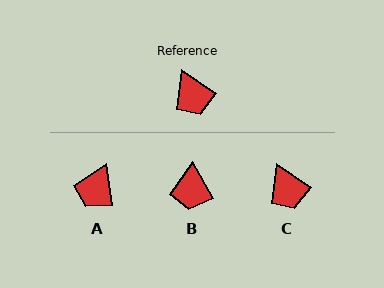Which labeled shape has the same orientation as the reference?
C.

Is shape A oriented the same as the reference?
No, it is off by about 49 degrees.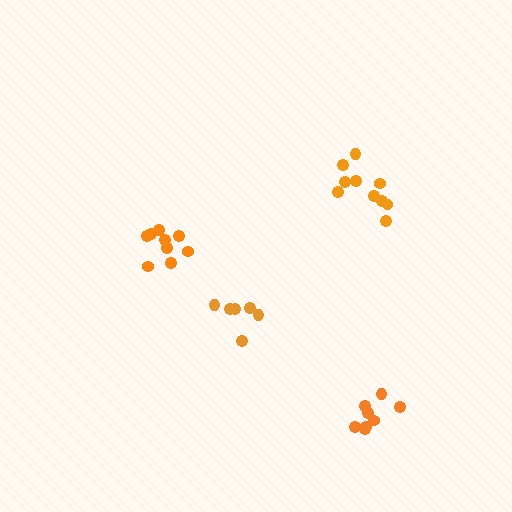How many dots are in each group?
Group 1: 8 dots, Group 2: 9 dots, Group 3: 6 dots, Group 4: 10 dots (33 total).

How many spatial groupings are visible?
There are 4 spatial groupings.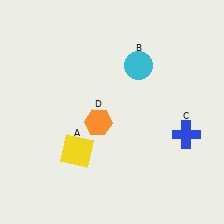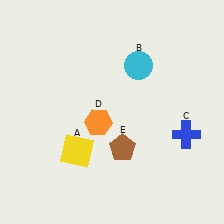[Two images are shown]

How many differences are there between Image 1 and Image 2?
There is 1 difference between the two images.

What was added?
A brown pentagon (E) was added in Image 2.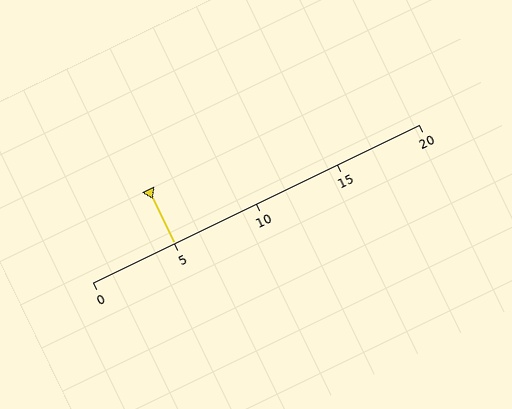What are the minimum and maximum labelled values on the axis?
The axis runs from 0 to 20.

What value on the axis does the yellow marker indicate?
The marker indicates approximately 5.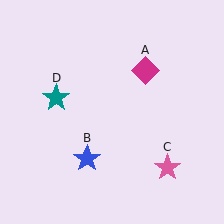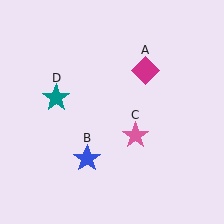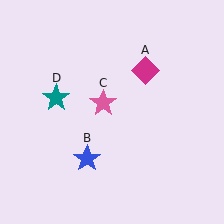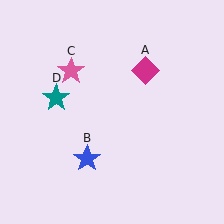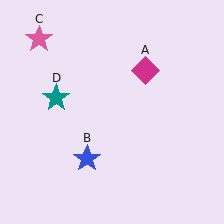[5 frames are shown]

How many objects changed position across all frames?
1 object changed position: pink star (object C).